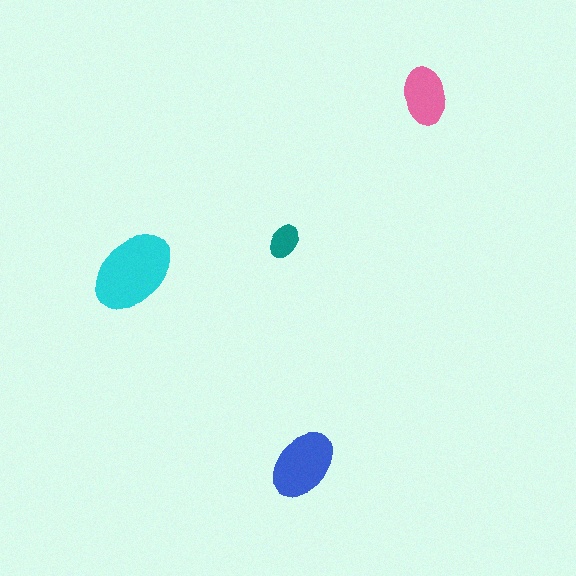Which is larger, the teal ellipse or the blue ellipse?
The blue one.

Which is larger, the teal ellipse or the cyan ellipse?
The cyan one.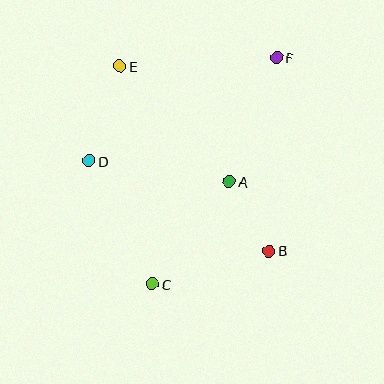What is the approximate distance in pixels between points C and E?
The distance between C and E is approximately 220 pixels.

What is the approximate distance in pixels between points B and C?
The distance between B and C is approximately 122 pixels.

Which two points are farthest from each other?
Points C and F are farthest from each other.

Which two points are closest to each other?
Points A and B are closest to each other.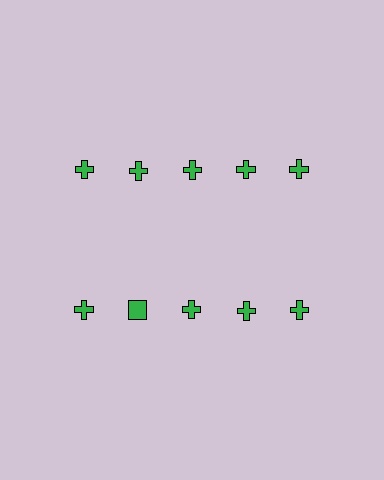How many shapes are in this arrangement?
There are 10 shapes arranged in a grid pattern.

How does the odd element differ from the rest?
It has a different shape: square instead of cross.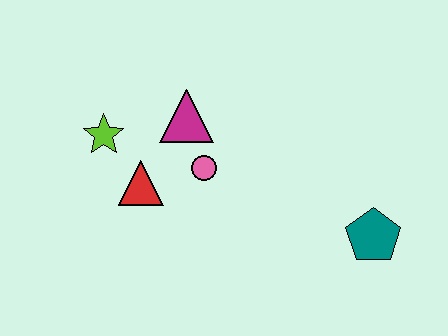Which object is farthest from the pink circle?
The teal pentagon is farthest from the pink circle.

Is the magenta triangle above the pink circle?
Yes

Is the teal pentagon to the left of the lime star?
No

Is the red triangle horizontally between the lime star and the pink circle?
Yes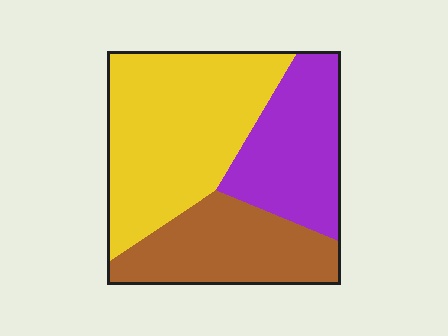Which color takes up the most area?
Yellow, at roughly 45%.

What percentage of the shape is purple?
Purple takes up about one quarter (1/4) of the shape.